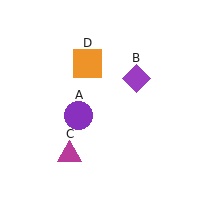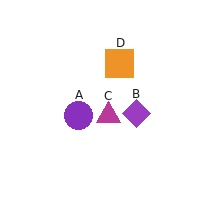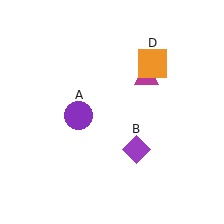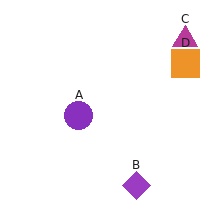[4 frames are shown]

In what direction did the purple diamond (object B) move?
The purple diamond (object B) moved down.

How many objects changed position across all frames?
3 objects changed position: purple diamond (object B), magenta triangle (object C), orange square (object D).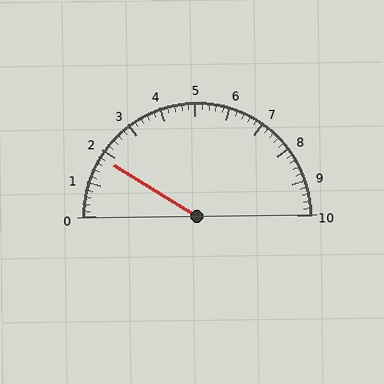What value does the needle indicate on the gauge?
The needle indicates approximately 1.8.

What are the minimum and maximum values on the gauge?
The gauge ranges from 0 to 10.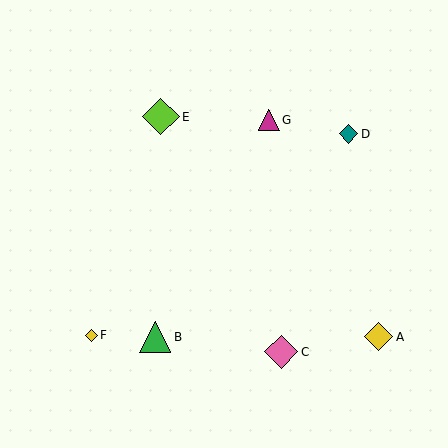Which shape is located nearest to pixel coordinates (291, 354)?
The pink diamond (labeled C) at (281, 352) is nearest to that location.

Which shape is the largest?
The lime diamond (labeled E) is the largest.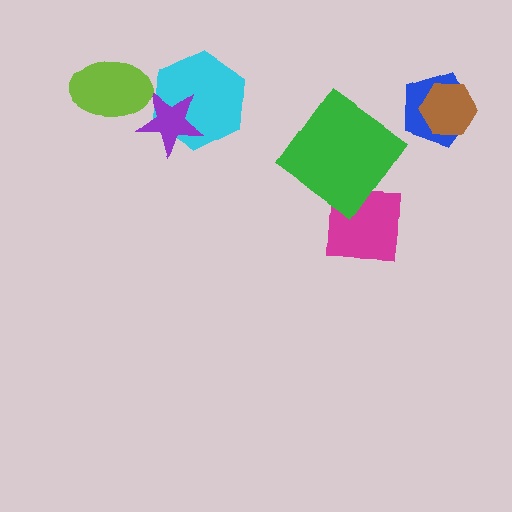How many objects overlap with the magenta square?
1 object overlaps with the magenta square.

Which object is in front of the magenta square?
The green diamond is in front of the magenta square.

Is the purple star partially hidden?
Yes, it is partially covered by another shape.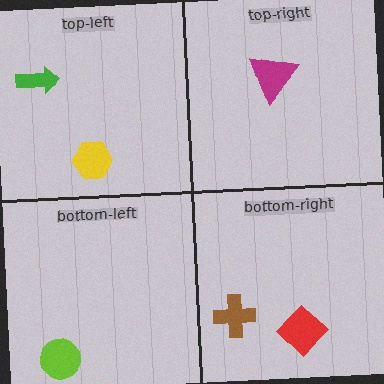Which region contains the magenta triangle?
The top-right region.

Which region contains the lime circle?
The bottom-left region.